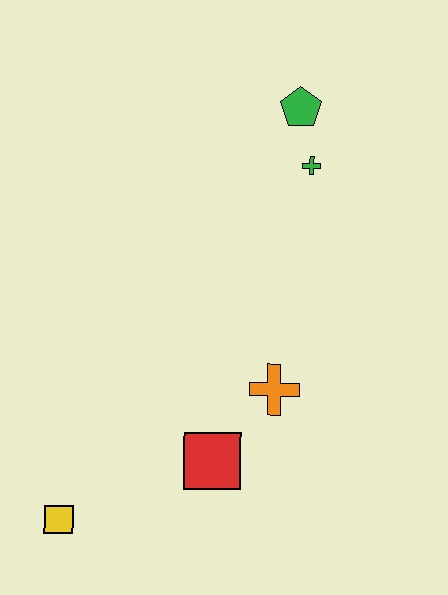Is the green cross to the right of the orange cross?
Yes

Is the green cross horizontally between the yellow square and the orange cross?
No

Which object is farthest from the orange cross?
The green pentagon is farthest from the orange cross.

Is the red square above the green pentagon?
No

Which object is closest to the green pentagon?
The green cross is closest to the green pentagon.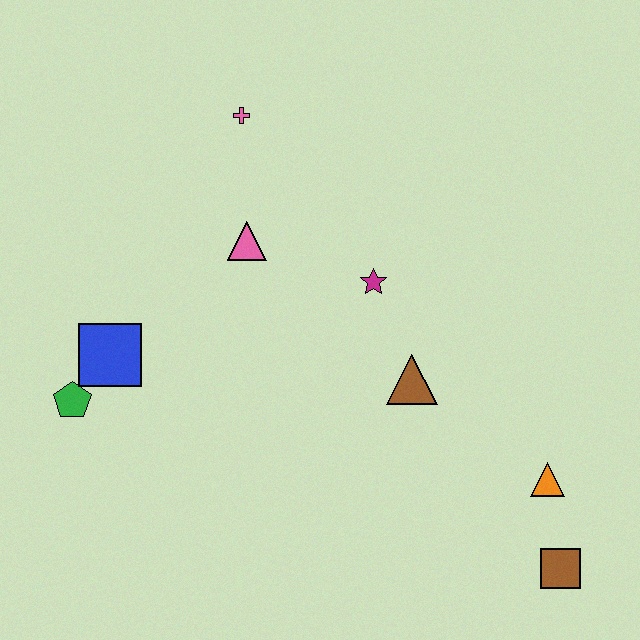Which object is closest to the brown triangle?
The magenta star is closest to the brown triangle.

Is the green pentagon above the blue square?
No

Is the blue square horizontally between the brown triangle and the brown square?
No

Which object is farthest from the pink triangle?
The brown square is farthest from the pink triangle.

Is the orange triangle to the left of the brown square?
Yes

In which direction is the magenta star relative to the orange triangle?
The magenta star is above the orange triangle.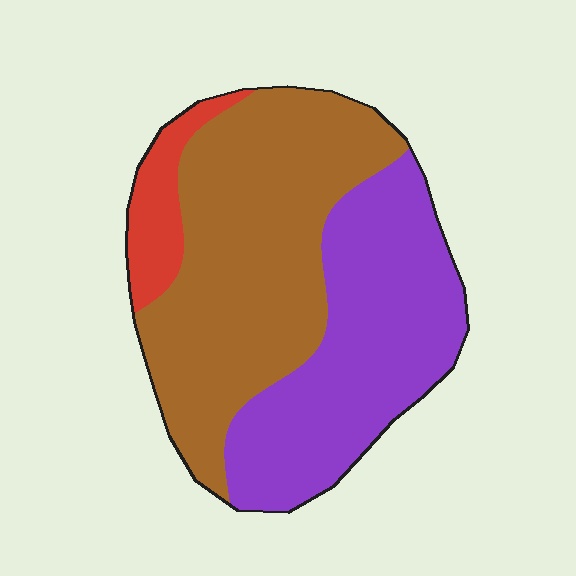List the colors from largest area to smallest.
From largest to smallest: brown, purple, red.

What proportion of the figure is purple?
Purple covers around 40% of the figure.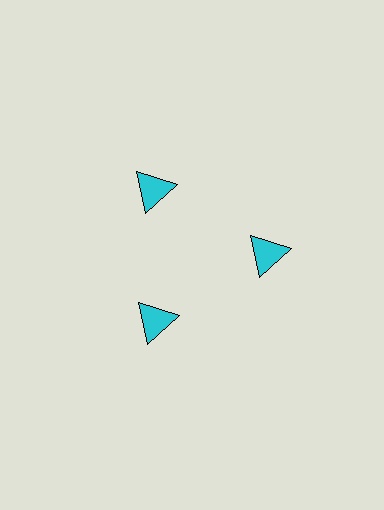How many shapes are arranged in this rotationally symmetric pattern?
There are 3 shapes, arranged in 3 groups of 1.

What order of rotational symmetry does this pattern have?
This pattern has 3-fold rotational symmetry.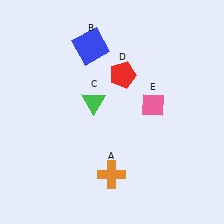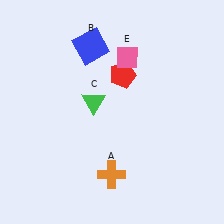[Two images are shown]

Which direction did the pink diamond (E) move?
The pink diamond (E) moved up.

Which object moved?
The pink diamond (E) moved up.